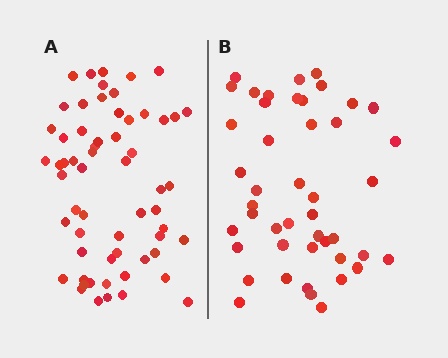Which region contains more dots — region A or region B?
Region A (the left region) has more dots.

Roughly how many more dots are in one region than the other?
Region A has approximately 15 more dots than region B.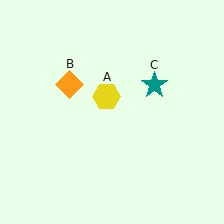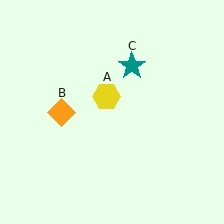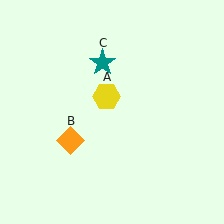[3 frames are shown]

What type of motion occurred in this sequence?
The orange diamond (object B), teal star (object C) rotated counterclockwise around the center of the scene.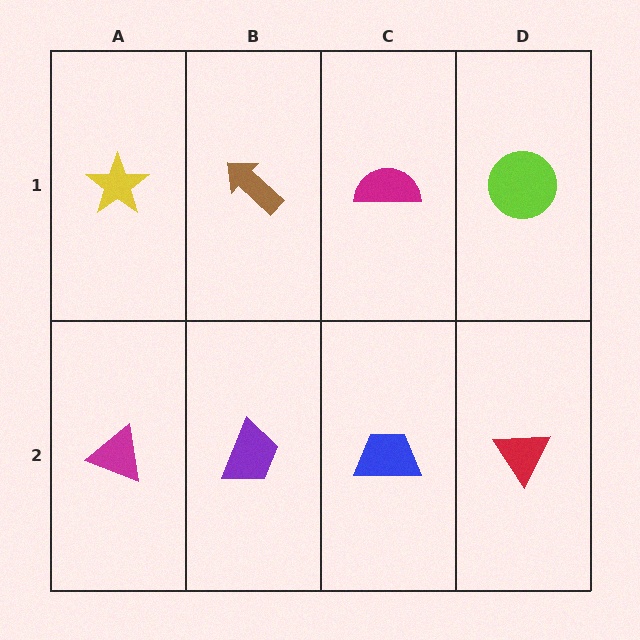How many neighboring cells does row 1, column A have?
2.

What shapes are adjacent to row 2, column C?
A magenta semicircle (row 1, column C), a purple trapezoid (row 2, column B), a red triangle (row 2, column D).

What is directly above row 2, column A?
A yellow star.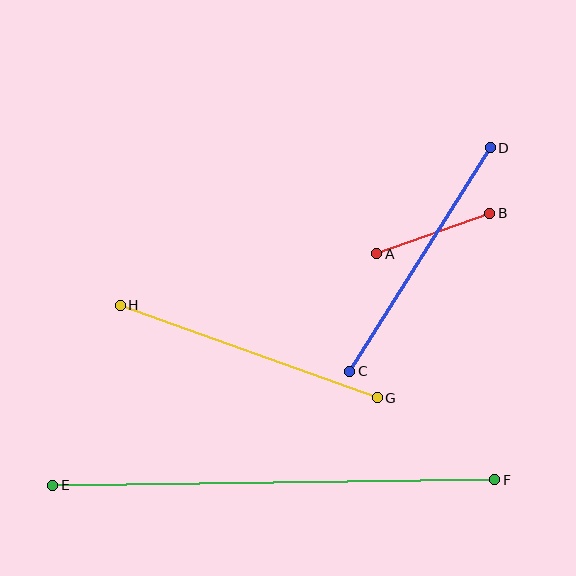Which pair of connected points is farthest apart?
Points E and F are farthest apart.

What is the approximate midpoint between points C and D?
The midpoint is at approximately (420, 260) pixels.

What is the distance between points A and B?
The distance is approximately 120 pixels.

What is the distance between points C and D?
The distance is approximately 264 pixels.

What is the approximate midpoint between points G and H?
The midpoint is at approximately (249, 352) pixels.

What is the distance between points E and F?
The distance is approximately 442 pixels.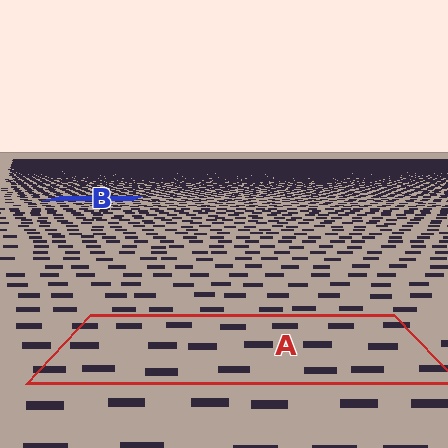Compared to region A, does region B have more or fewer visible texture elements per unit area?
Region B has more texture elements per unit area — they are packed more densely because it is farther away.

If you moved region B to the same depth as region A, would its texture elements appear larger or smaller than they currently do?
They would appear larger. At a closer depth, the same texture elements are projected at a bigger on-screen size.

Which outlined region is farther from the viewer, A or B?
Region B is farther from the viewer — the texture elements inside it appear smaller and more densely packed.